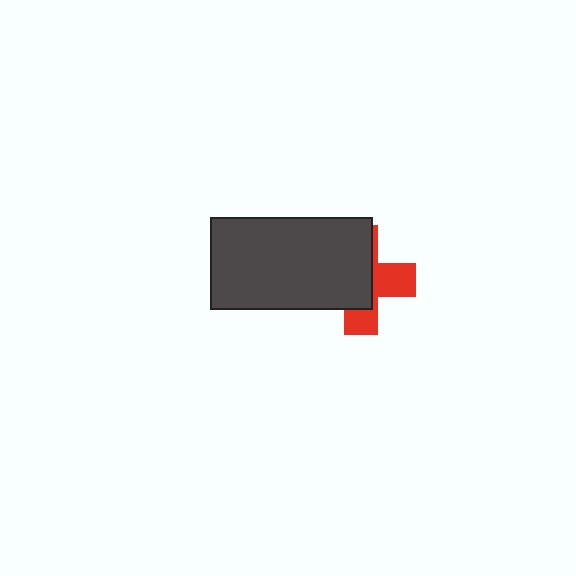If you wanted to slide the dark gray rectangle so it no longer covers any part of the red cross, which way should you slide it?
Slide it left — that is the most direct way to separate the two shapes.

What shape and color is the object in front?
The object in front is a dark gray rectangle.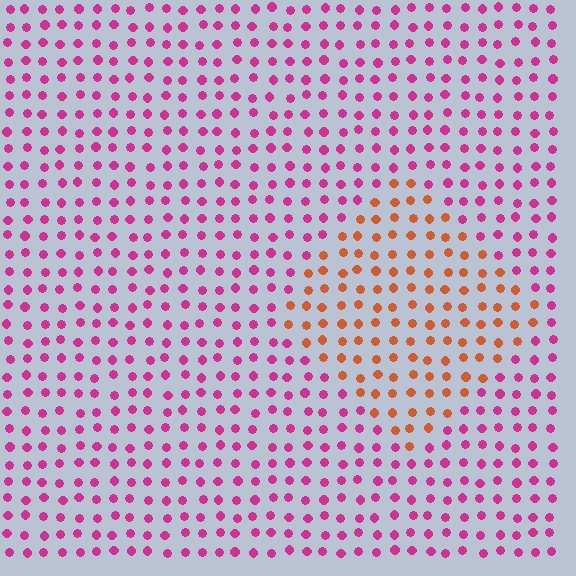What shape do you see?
I see a diamond.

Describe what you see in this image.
The image is filled with small magenta elements in a uniform arrangement. A diamond-shaped region is visible where the elements are tinted to a slightly different hue, forming a subtle color boundary.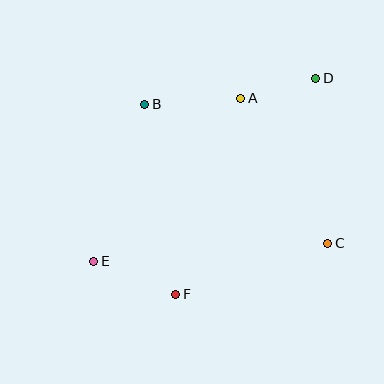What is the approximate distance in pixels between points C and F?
The distance between C and F is approximately 161 pixels.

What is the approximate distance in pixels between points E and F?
The distance between E and F is approximately 88 pixels.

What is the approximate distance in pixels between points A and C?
The distance between A and C is approximately 170 pixels.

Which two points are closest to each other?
Points A and D are closest to each other.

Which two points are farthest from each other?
Points D and E are farthest from each other.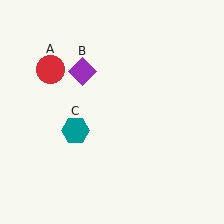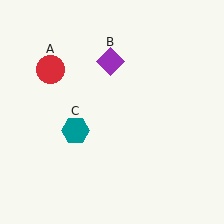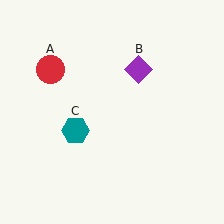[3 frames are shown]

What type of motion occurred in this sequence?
The purple diamond (object B) rotated clockwise around the center of the scene.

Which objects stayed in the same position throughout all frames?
Red circle (object A) and teal hexagon (object C) remained stationary.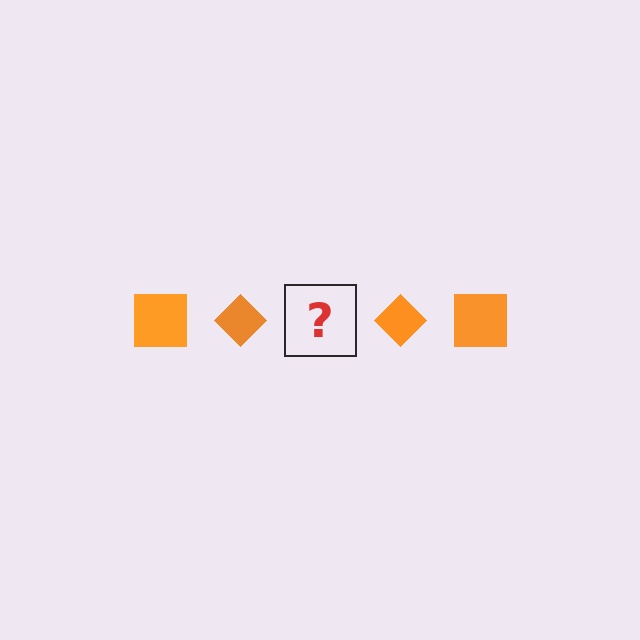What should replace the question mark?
The question mark should be replaced with an orange square.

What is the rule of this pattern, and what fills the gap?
The rule is that the pattern cycles through square, diamond shapes in orange. The gap should be filled with an orange square.